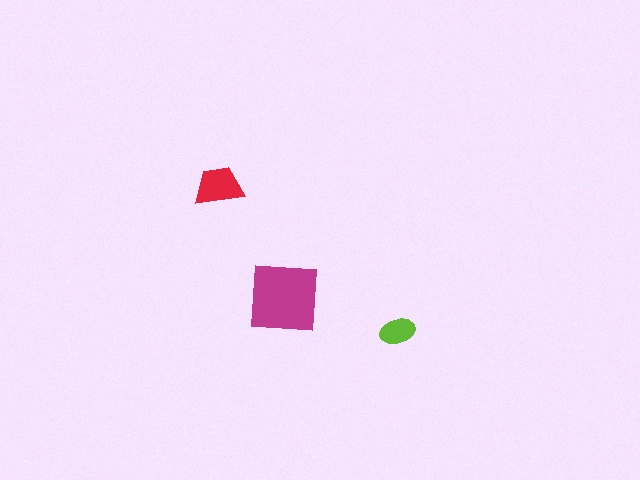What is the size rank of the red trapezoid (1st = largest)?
2nd.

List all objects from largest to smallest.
The magenta square, the red trapezoid, the lime ellipse.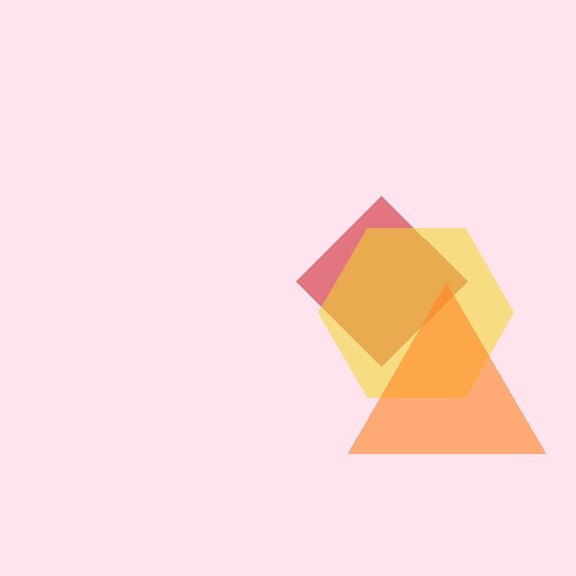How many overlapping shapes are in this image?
There are 3 overlapping shapes in the image.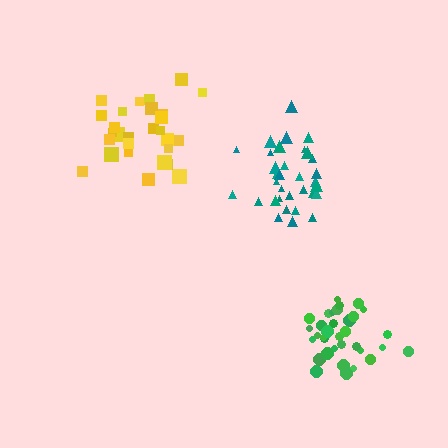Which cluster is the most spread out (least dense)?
Yellow.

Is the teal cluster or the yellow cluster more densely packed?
Teal.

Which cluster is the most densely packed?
Teal.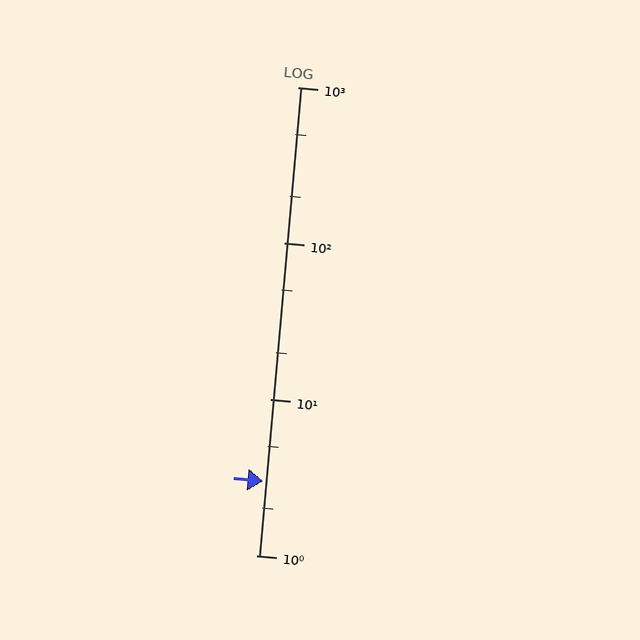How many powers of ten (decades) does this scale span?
The scale spans 3 decades, from 1 to 1000.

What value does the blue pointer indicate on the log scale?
The pointer indicates approximately 3.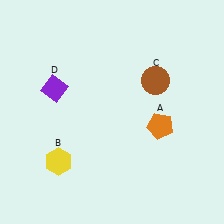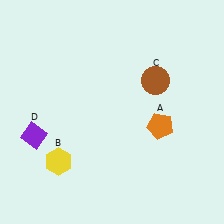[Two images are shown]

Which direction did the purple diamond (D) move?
The purple diamond (D) moved down.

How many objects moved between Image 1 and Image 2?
1 object moved between the two images.